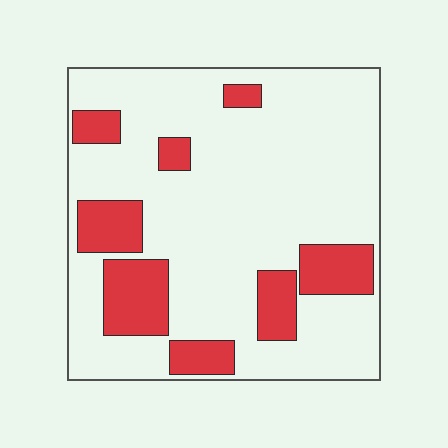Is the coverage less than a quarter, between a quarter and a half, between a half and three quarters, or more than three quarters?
Less than a quarter.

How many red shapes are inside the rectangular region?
8.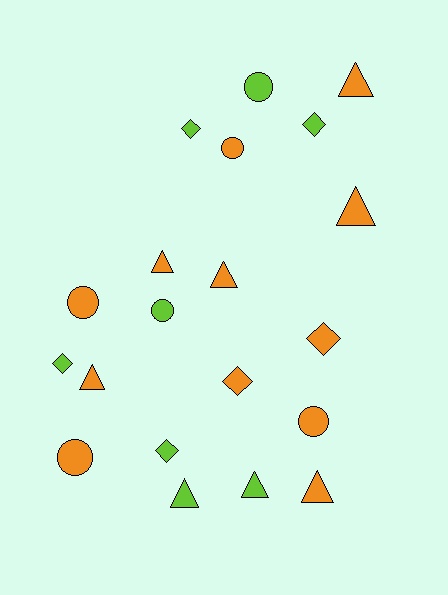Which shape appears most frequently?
Triangle, with 8 objects.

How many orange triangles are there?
There are 6 orange triangles.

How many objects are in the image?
There are 20 objects.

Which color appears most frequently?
Orange, with 12 objects.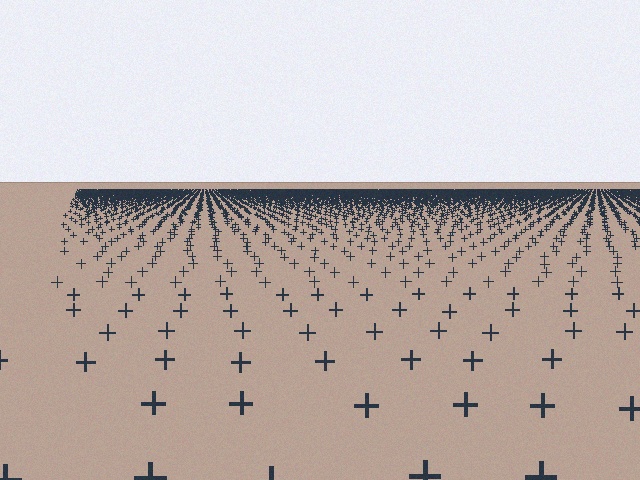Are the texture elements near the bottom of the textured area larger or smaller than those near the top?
Larger. Near the bottom, elements are closer to the viewer and appear at a bigger on-screen size.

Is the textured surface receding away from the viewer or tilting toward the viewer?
The surface is receding away from the viewer. Texture elements get smaller and denser toward the top.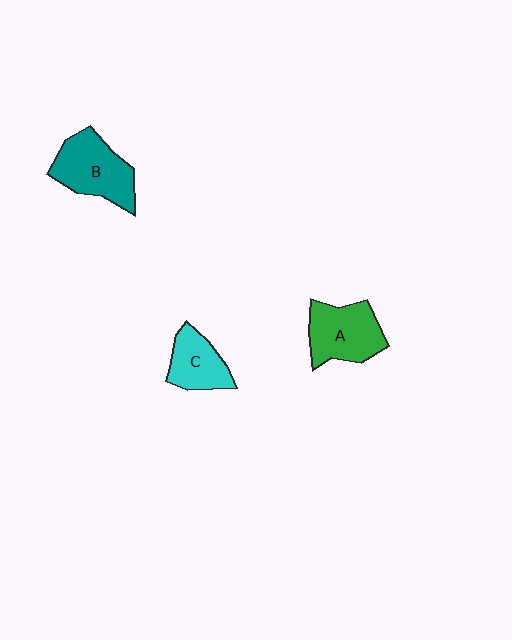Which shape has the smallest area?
Shape C (cyan).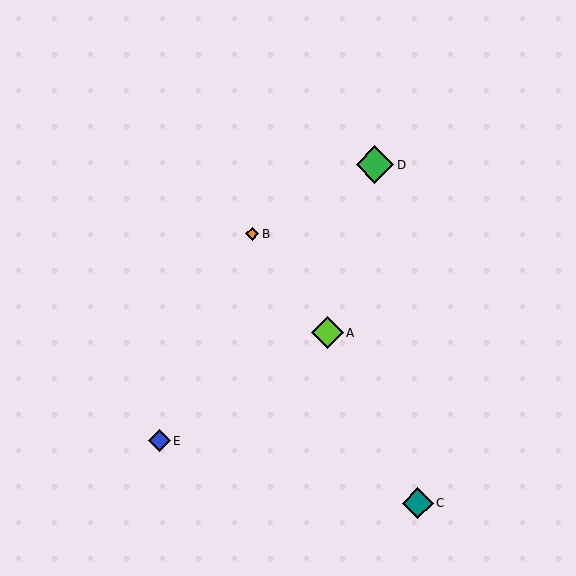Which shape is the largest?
The green diamond (labeled D) is the largest.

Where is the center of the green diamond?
The center of the green diamond is at (375, 165).